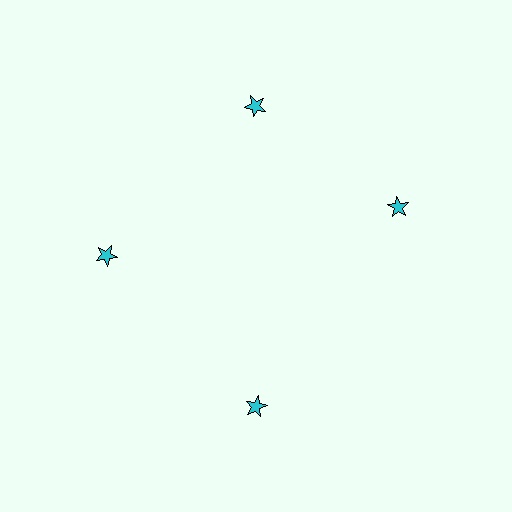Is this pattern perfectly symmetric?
No. The 4 cyan stars are arranged in a ring, but one element near the 3 o'clock position is rotated out of alignment along the ring, breaking the 4-fold rotational symmetry.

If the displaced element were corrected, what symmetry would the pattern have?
It would have 4-fold rotational symmetry — the pattern would map onto itself every 90 degrees.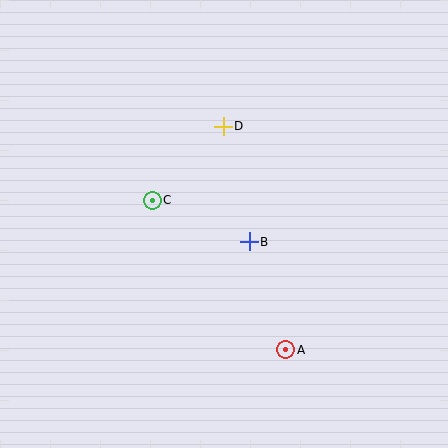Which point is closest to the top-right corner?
Point D is closest to the top-right corner.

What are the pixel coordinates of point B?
Point B is at (249, 242).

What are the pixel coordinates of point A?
Point A is at (286, 350).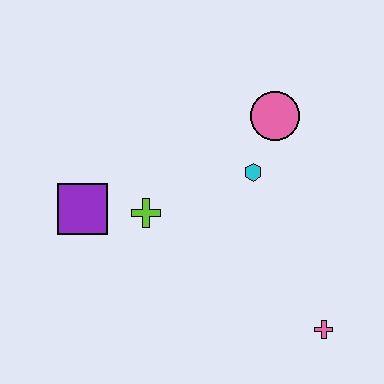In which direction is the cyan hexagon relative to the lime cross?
The cyan hexagon is to the right of the lime cross.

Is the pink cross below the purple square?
Yes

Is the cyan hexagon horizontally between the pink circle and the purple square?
Yes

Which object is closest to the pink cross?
The cyan hexagon is closest to the pink cross.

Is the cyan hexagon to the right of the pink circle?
No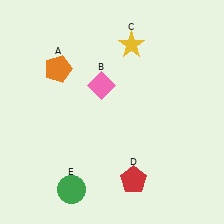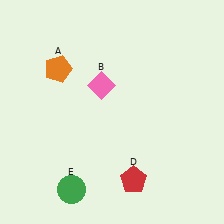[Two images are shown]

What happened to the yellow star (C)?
The yellow star (C) was removed in Image 2. It was in the top-right area of Image 1.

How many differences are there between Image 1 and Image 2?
There is 1 difference between the two images.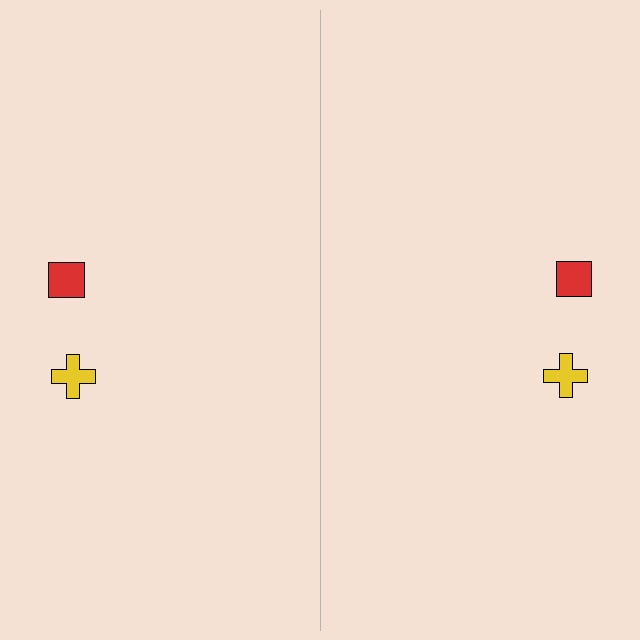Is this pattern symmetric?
Yes, this pattern has bilateral (reflection) symmetry.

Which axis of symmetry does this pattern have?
The pattern has a vertical axis of symmetry running through the center of the image.